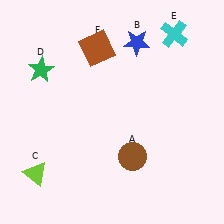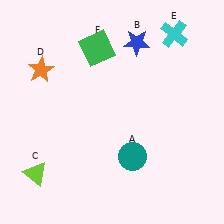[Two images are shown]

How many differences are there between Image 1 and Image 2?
There are 3 differences between the two images.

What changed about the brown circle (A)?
In Image 1, A is brown. In Image 2, it changed to teal.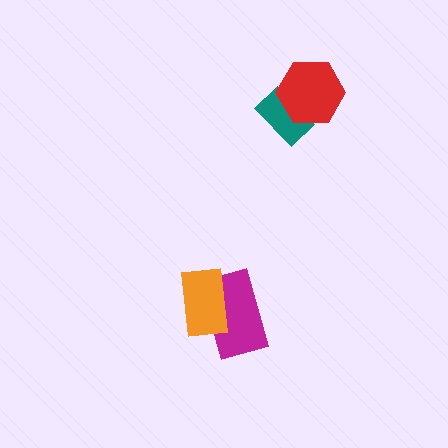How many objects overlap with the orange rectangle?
1 object overlaps with the orange rectangle.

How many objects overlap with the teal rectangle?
1 object overlaps with the teal rectangle.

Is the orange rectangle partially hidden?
No, no other shape covers it.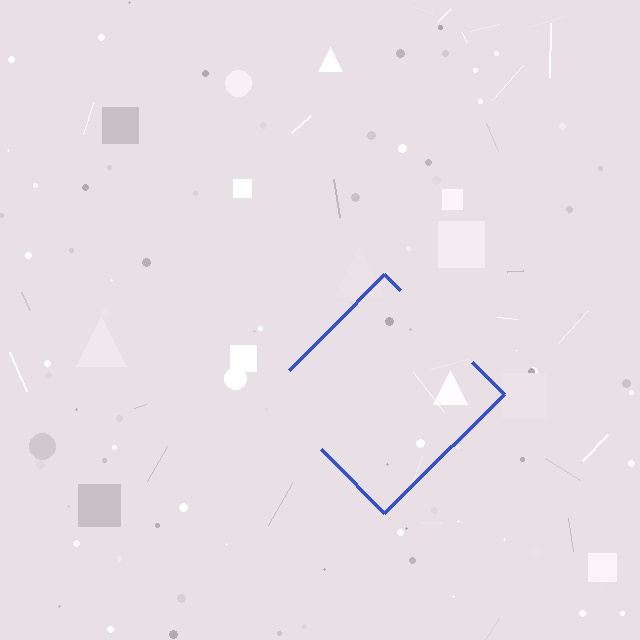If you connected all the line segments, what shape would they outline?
They would outline a diamond.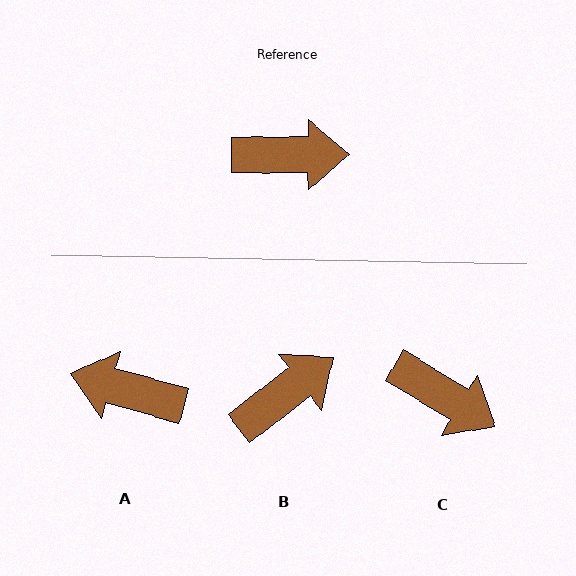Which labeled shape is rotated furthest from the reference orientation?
A, about 164 degrees away.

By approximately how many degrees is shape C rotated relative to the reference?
Approximately 31 degrees clockwise.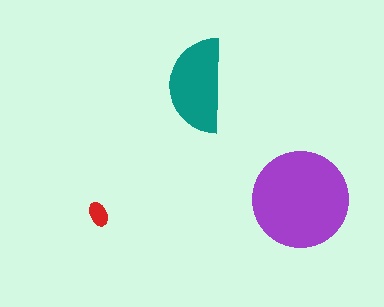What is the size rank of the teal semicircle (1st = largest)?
2nd.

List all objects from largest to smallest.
The purple circle, the teal semicircle, the red ellipse.